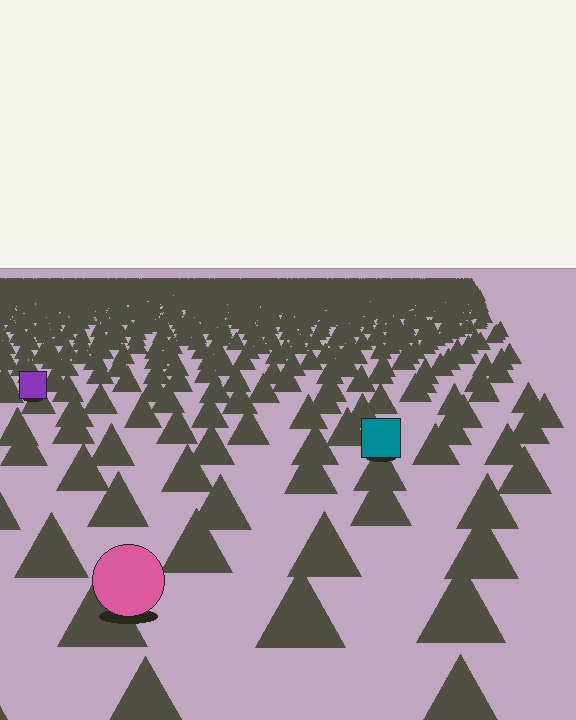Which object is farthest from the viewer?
The purple square is farthest from the viewer. It appears smaller and the ground texture around it is denser.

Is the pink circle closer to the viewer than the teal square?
Yes. The pink circle is closer — you can tell from the texture gradient: the ground texture is coarser near it.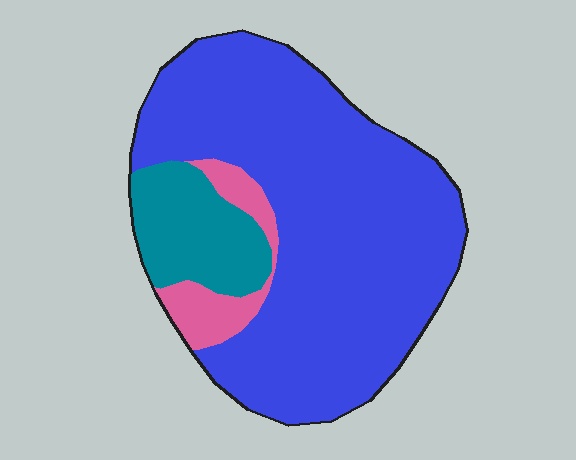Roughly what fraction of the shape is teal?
Teal takes up less than a quarter of the shape.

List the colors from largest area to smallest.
From largest to smallest: blue, teal, pink.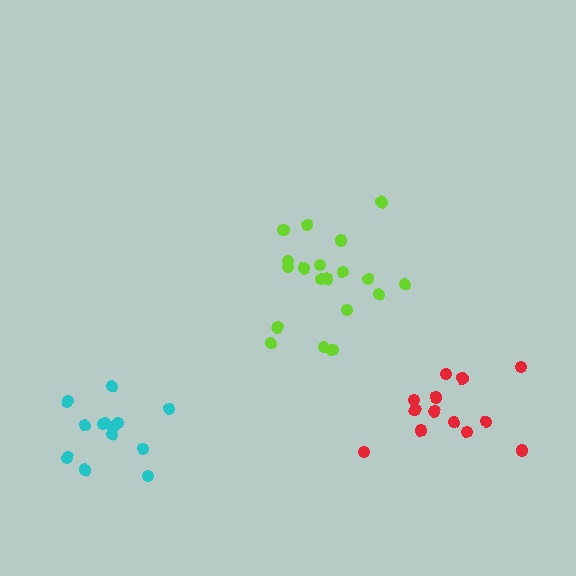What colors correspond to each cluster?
The clusters are colored: red, cyan, lime.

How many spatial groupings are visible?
There are 3 spatial groupings.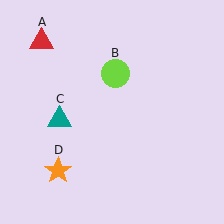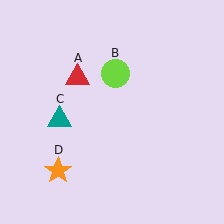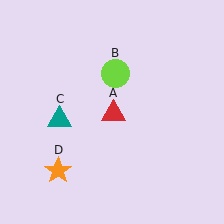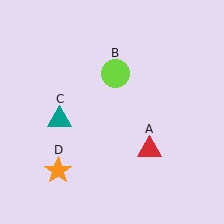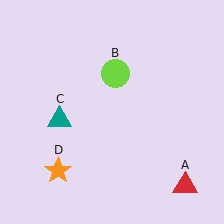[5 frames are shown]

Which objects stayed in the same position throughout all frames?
Lime circle (object B) and teal triangle (object C) and orange star (object D) remained stationary.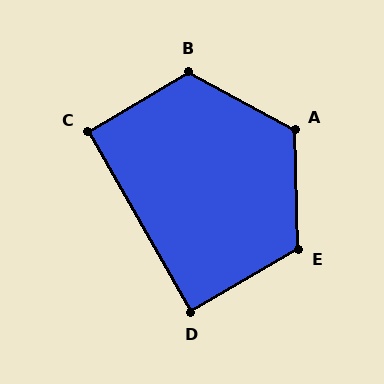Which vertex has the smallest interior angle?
D, at approximately 89 degrees.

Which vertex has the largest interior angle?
B, at approximately 121 degrees.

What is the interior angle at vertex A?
Approximately 120 degrees (obtuse).